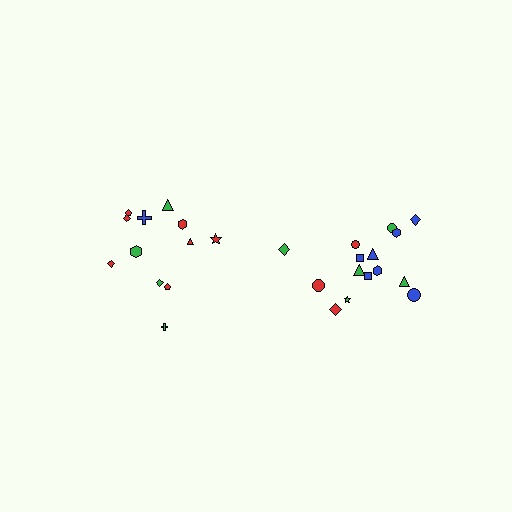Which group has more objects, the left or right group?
The right group.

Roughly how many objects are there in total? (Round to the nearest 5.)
Roughly 25 objects in total.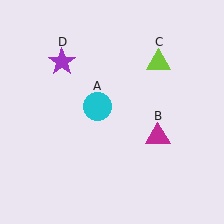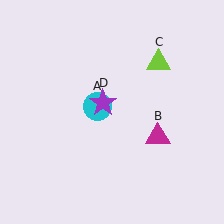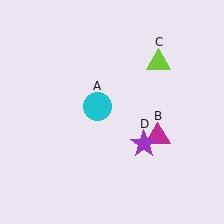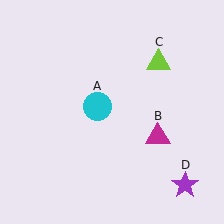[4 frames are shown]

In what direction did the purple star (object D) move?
The purple star (object D) moved down and to the right.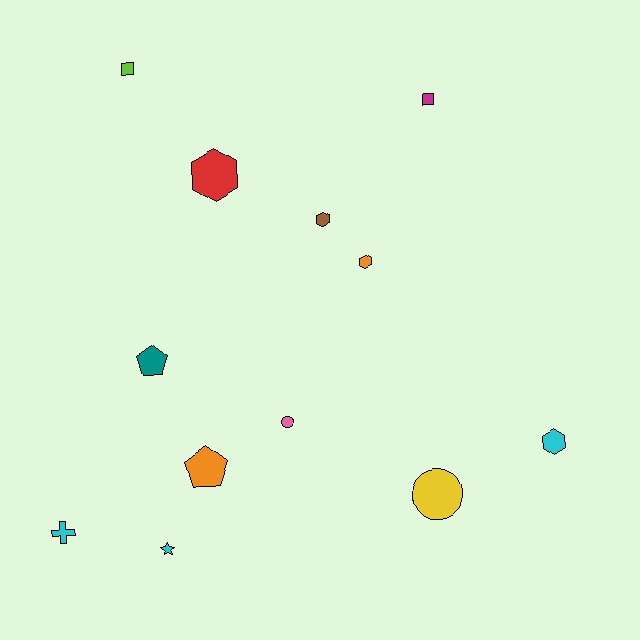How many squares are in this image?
There are 2 squares.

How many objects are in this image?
There are 12 objects.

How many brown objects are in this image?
There is 1 brown object.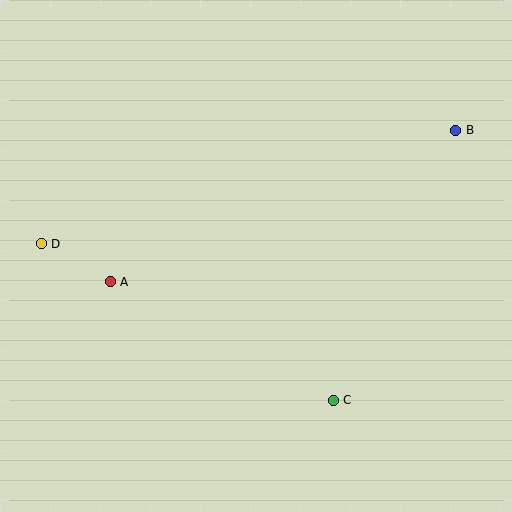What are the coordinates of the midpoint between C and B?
The midpoint between C and B is at (394, 265).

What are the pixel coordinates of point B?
Point B is at (455, 130).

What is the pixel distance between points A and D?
The distance between A and D is 79 pixels.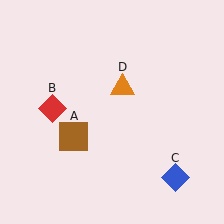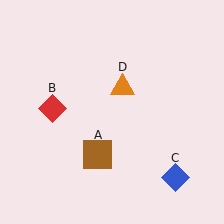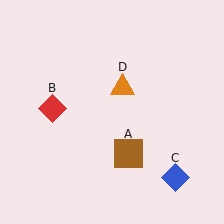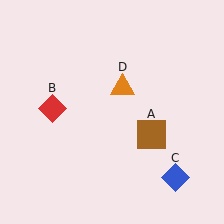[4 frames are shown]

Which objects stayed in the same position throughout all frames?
Red diamond (object B) and blue diamond (object C) and orange triangle (object D) remained stationary.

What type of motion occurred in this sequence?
The brown square (object A) rotated counterclockwise around the center of the scene.